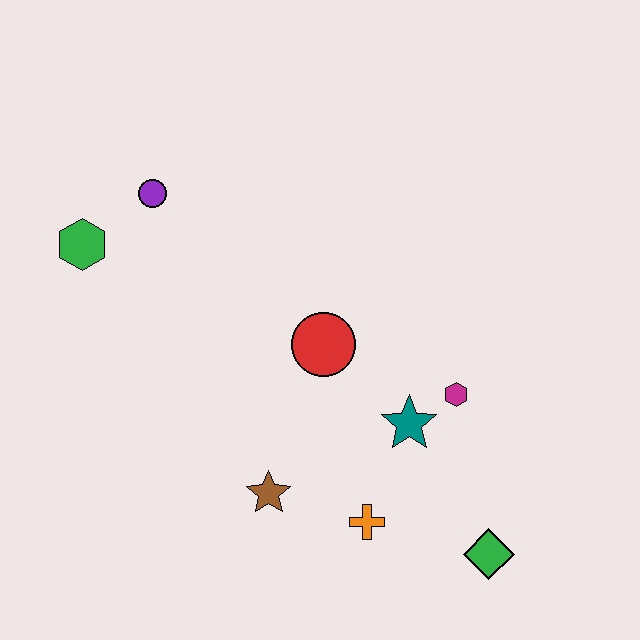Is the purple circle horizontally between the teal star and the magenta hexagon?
No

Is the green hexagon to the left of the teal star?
Yes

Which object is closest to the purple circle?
The green hexagon is closest to the purple circle.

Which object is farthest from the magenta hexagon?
The green hexagon is farthest from the magenta hexagon.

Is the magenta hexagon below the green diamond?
No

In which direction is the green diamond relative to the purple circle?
The green diamond is below the purple circle.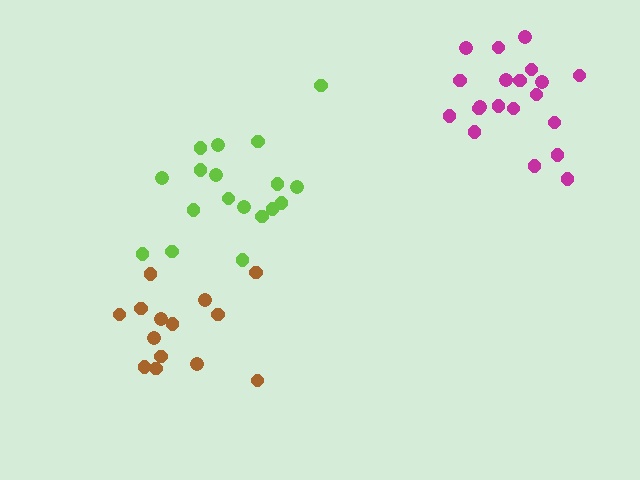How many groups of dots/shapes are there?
There are 3 groups.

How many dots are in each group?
Group 1: 18 dots, Group 2: 20 dots, Group 3: 14 dots (52 total).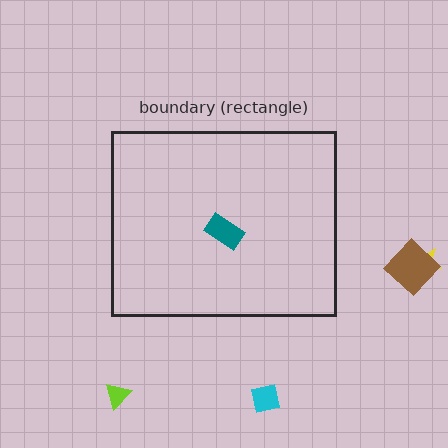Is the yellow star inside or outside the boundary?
Outside.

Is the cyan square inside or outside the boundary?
Outside.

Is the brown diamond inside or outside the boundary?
Outside.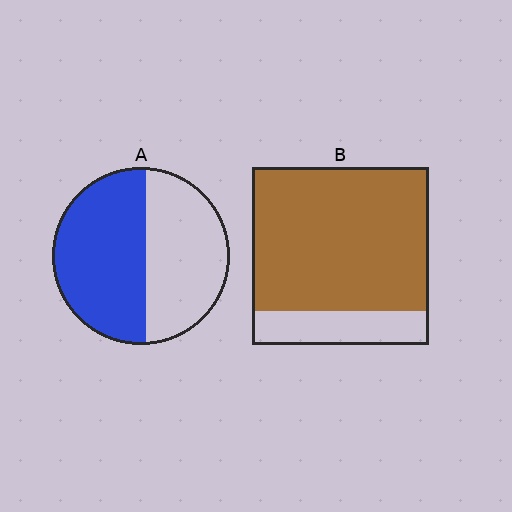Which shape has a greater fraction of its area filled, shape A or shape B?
Shape B.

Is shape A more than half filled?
Roughly half.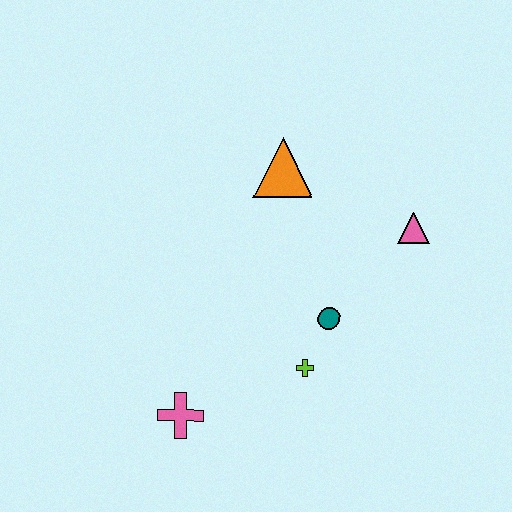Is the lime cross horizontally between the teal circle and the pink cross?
Yes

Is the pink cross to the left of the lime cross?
Yes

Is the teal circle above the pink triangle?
No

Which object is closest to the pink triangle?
The teal circle is closest to the pink triangle.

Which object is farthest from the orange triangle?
The pink cross is farthest from the orange triangle.